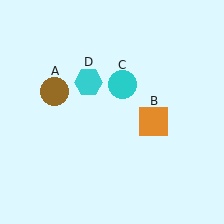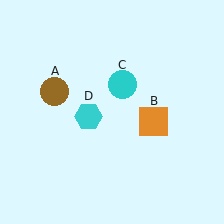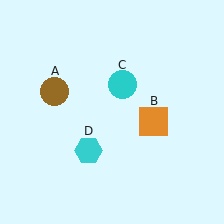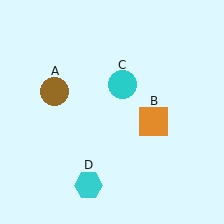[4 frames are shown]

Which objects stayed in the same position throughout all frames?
Brown circle (object A) and orange square (object B) and cyan circle (object C) remained stationary.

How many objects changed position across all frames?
1 object changed position: cyan hexagon (object D).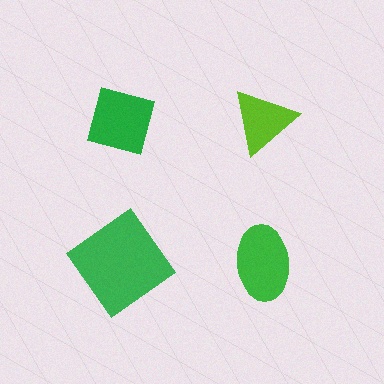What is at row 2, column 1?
A green diamond.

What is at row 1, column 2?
A lime triangle.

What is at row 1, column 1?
A green square.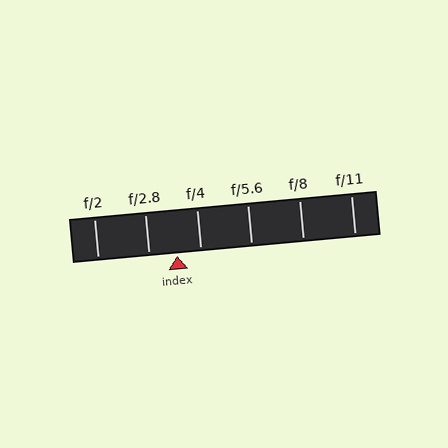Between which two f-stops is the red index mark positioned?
The index mark is between f/2.8 and f/4.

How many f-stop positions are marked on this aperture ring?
There are 6 f-stop positions marked.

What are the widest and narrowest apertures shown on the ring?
The widest aperture shown is f/2 and the narrowest is f/11.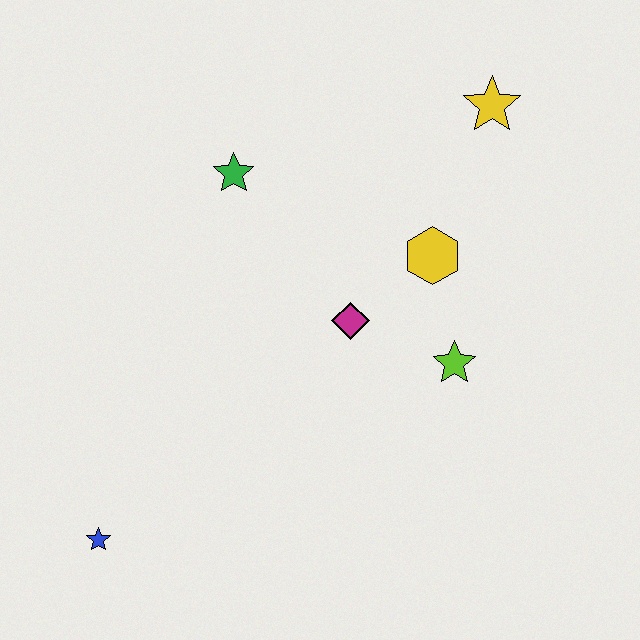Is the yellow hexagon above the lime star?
Yes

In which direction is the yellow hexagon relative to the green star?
The yellow hexagon is to the right of the green star.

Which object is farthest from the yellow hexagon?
The blue star is farthest from the yellow hexagon.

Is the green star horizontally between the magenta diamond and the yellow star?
No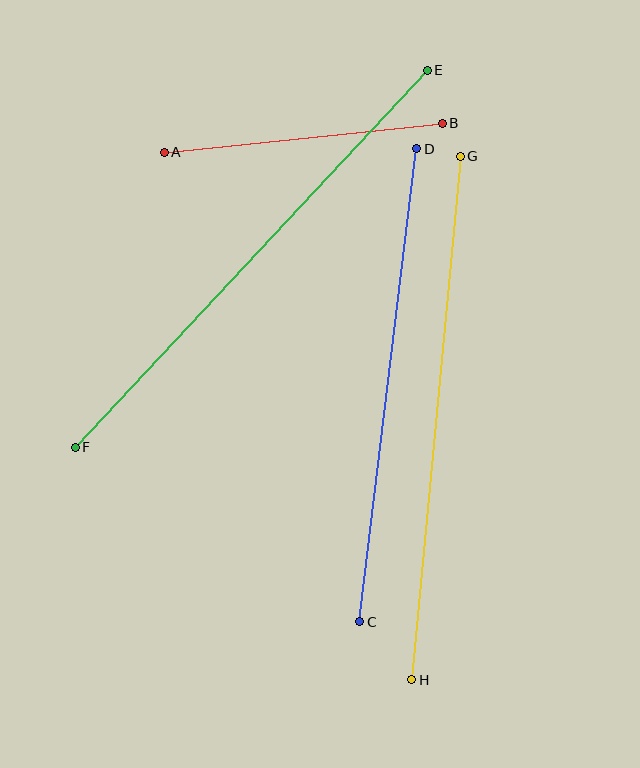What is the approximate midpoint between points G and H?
The midpoint is at approximately (436, 418) pixels.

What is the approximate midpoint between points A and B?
The midpoint is at approximately (303, 138) pixels.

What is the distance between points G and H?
The distance is approximately 526 pixels.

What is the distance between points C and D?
The distance is approximately 476 pixels.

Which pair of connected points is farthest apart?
Points G and H are farthest apart.